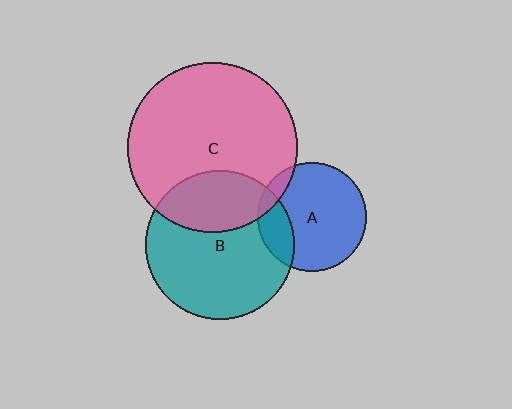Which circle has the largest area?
Circle C (pink).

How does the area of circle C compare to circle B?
Approximately 1.3 times.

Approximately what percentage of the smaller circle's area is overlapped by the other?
Approximately 10%.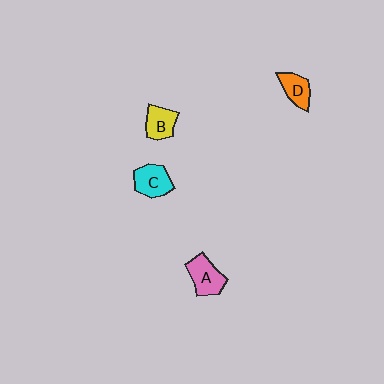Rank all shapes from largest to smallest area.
From largest to smallest: A (pink), C (cyan), B (yellow), D (orange).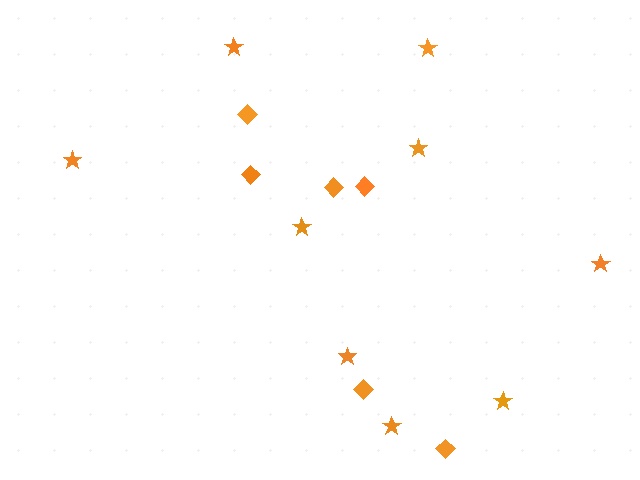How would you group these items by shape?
There are 2 groups: one group of diamonds (6) and one group of stars (9).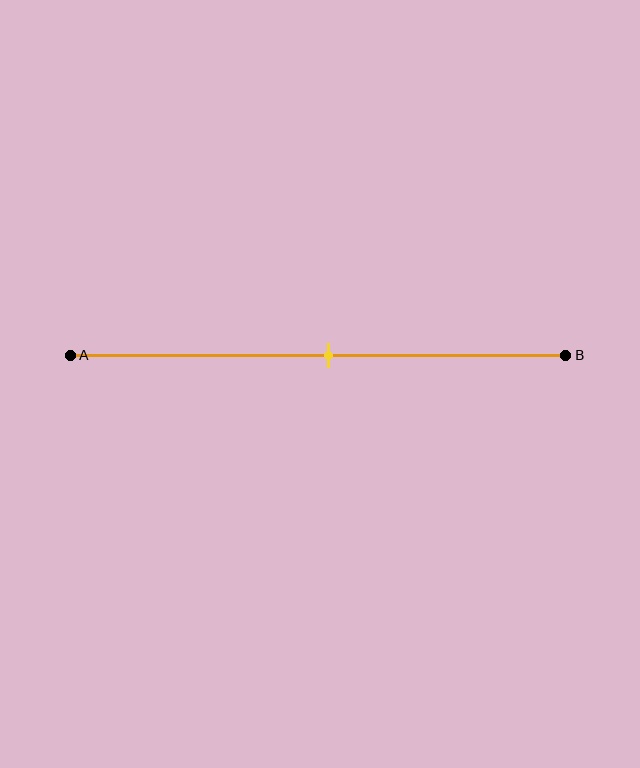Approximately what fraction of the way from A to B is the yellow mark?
The yellow mark is approximately 50% of the way from A to B.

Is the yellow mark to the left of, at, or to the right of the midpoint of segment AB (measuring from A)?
The yellow mark is approximately at the midpoint of segment AB.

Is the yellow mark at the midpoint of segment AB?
Yes, the mark is approximately at the midpoint.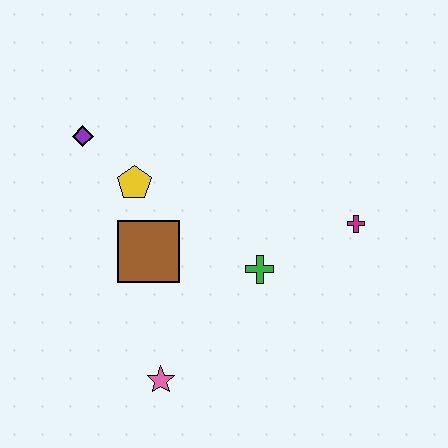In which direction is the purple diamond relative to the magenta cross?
The purple diamond is to the left of the magenta cross.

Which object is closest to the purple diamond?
The yellow pentagon is closest to the purple diamond.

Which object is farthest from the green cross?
The purple diamond is farthest from the green cross.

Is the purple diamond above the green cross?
Yes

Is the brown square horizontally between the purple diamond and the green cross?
Yes